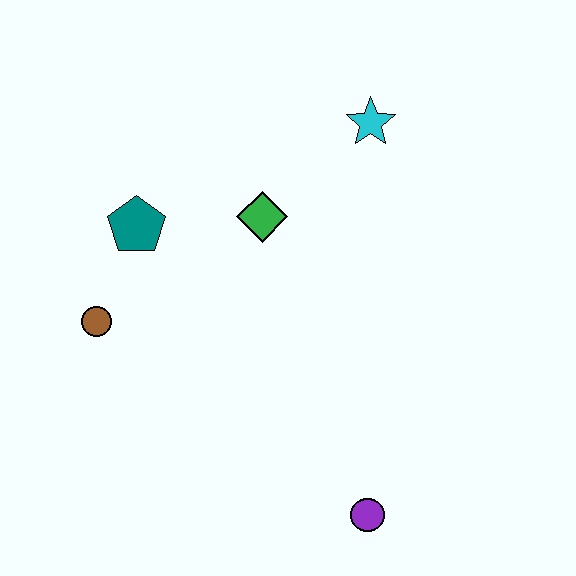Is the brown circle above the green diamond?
No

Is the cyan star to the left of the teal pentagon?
No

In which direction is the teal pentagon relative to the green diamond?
The teal pentagon is to the left of the green diamond.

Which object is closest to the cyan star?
The green diamond is closest to the cyan star.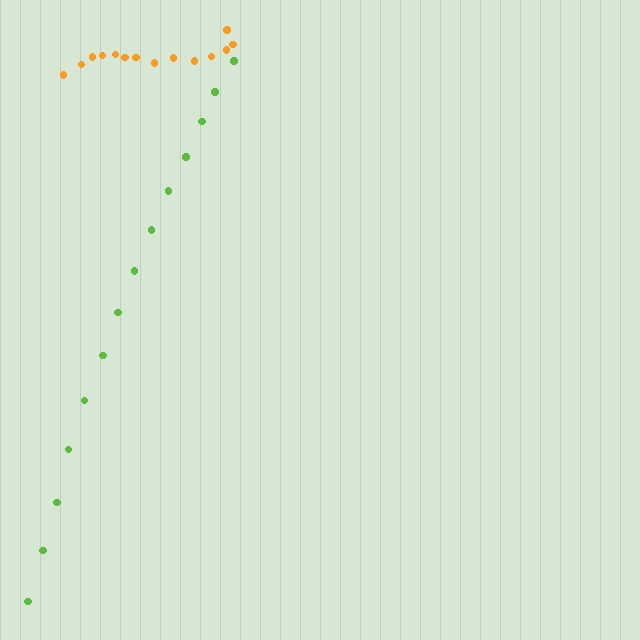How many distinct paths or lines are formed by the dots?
There are 2 distinct paths.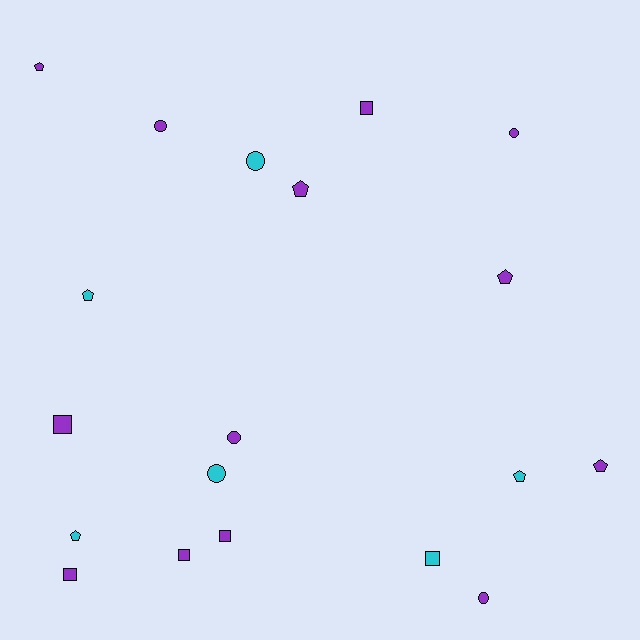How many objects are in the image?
There are 19 objects.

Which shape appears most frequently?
Pentagon, with 7 objects.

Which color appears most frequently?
Purple, with 13 objects.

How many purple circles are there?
There are 4 purple circles.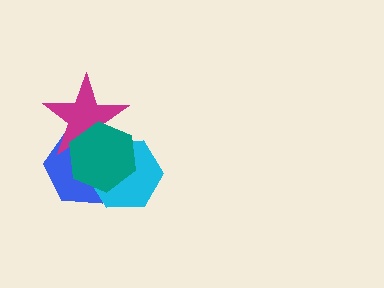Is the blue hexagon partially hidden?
Yes, it is partially covered by another shape.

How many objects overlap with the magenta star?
3 objects overlap with the magenta star.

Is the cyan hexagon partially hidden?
Yes, it is partially covered by another shape.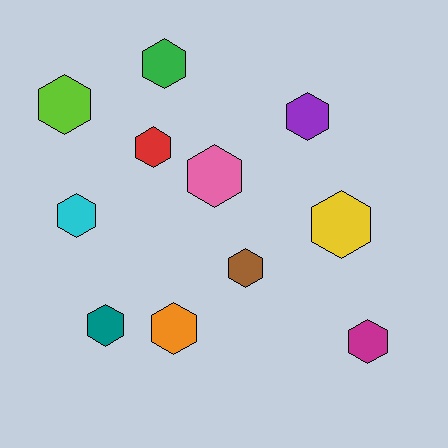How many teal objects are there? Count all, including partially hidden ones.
There is 1 teal object.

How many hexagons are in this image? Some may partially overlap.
There are 11 hexagons.